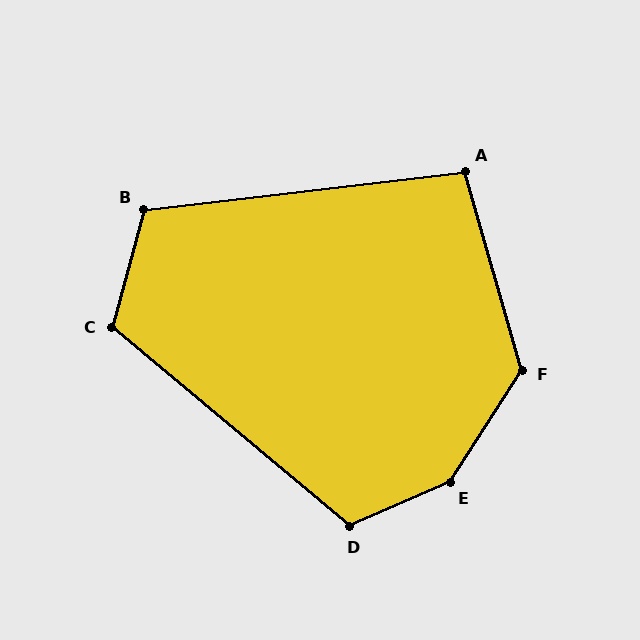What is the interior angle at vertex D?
Approximately 117 degrees (obtuse).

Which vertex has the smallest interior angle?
A, at approximately 99 degrees.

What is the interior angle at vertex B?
Approximately 112 degrees (obtuse).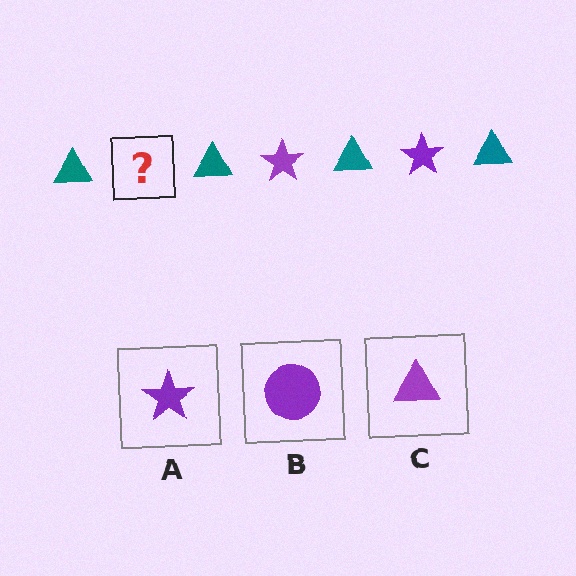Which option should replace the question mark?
Option A.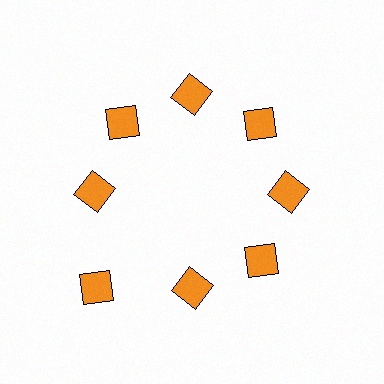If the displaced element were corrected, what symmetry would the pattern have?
It would have 8-fold rotational symmetry — the pattern would map onto itself every 45 degrees.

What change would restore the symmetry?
The symmetry would be restored by moving it inward, back onto the ring so that all 8 squares sit at equal angles and equal distance from the center.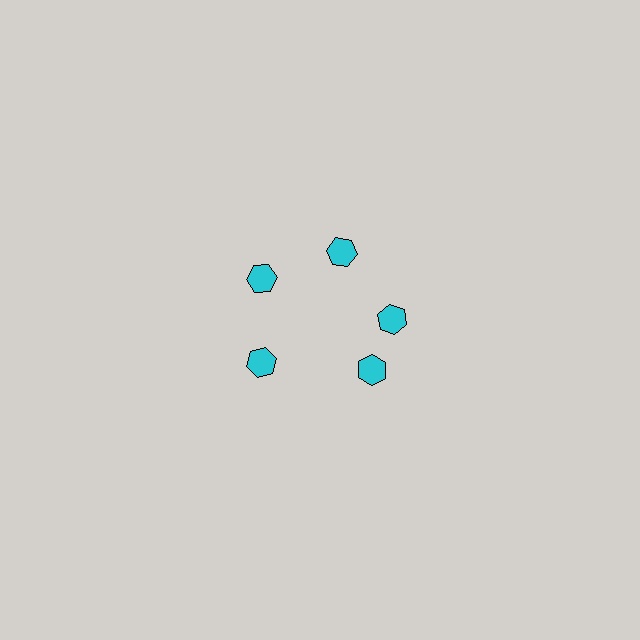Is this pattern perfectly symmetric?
No. The 5 cyan hexagons are arranged in a ring, but one element near the 5 o'clock position is rotated out of alignment along the ring, breaking the 5-fold rotational symmetry.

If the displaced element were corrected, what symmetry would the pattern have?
It would have 5-fold rotational symmetry — the pattern would map onto itself every 72 degrees.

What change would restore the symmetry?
The symmetry would be restored by rotating it back into even spacing with its neighbors so that all 5 hexagons sit at equal angles and equal distance from the center.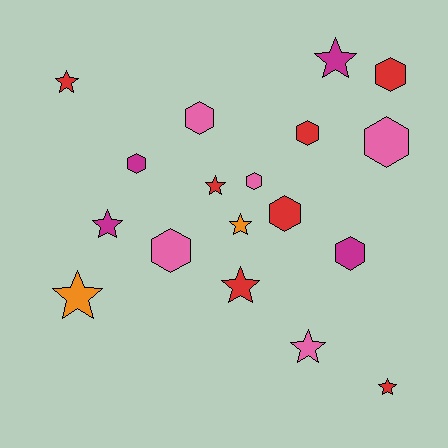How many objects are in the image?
There are 18 objects.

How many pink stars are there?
There is 1 pink star.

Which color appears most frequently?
Red, with 7 objects.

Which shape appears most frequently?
Star, with 9 objects.